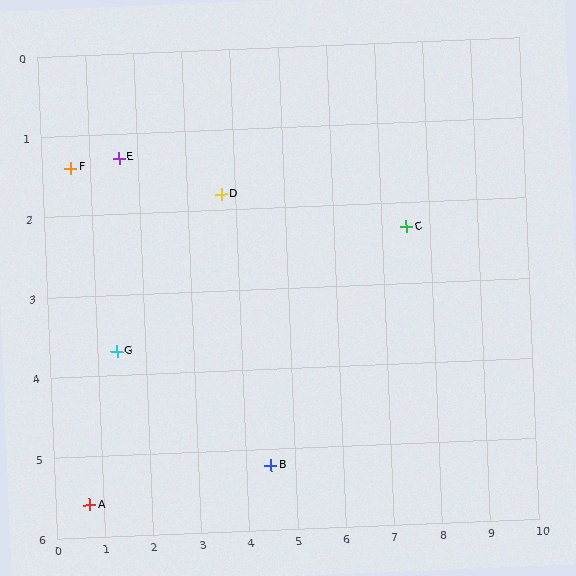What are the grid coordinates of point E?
Point E is at approximately (1.6, 1.3).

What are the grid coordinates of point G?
Point G is at approximately (1.4, 3.7).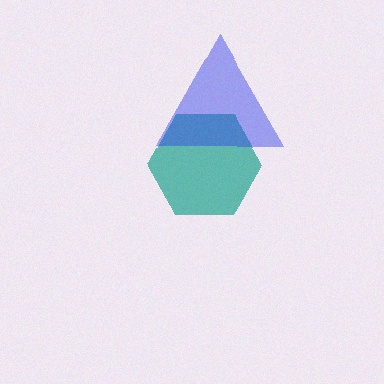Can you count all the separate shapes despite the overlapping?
Yes, there are 2 separate shapes.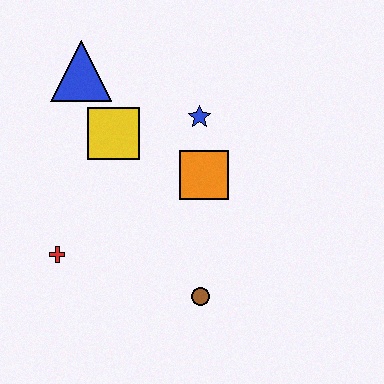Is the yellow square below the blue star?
Yes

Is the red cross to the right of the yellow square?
No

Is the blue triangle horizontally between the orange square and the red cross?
Yes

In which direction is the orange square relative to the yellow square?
The orange square is to the right of the yellow square.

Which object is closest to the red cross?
The yellow square is closest to the red cross.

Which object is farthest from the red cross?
The blue star is farthest from the red cross.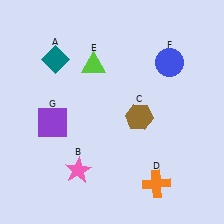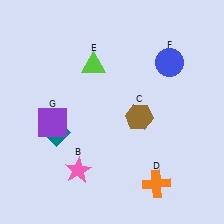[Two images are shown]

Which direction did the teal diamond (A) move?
The teal diamond (A) moved down.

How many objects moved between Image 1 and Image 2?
1 object moved between the two images.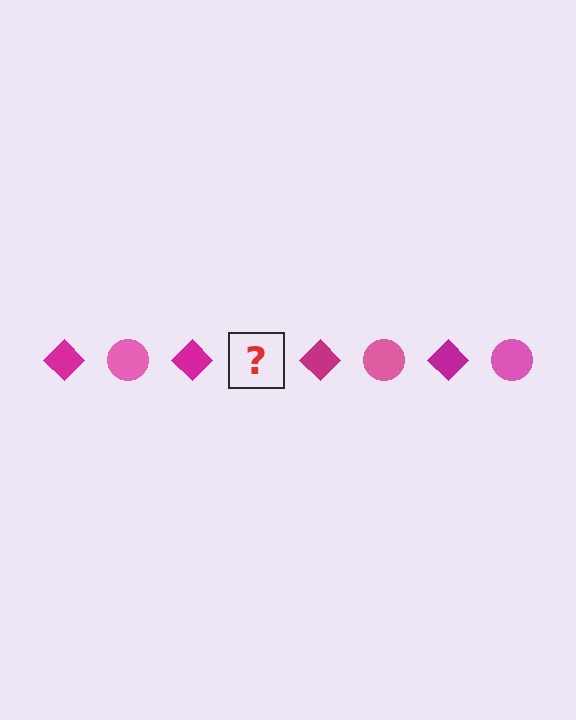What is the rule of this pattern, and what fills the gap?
The rule is that the pattern alternates between magenta diamond and pink circle. The gap should be filled with a pink circle.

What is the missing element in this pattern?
The missing element is a pink circle.